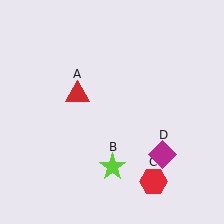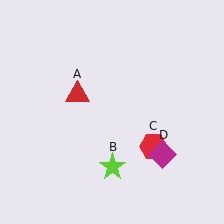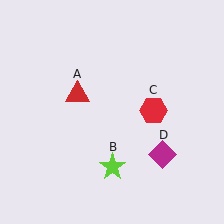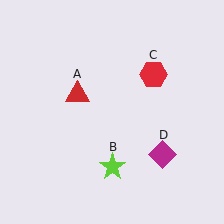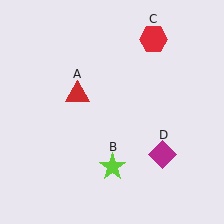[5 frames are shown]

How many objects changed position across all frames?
1 object changed position: red hexagon (object C).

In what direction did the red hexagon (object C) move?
The red hexagon (object C) moved up.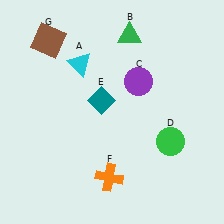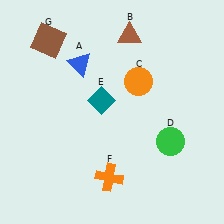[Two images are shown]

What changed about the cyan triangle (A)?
In Image 1, A is cyan. In Image 2, it changed to blue.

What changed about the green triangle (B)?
In Image 1, B is green. In Image 2, it changed to brown.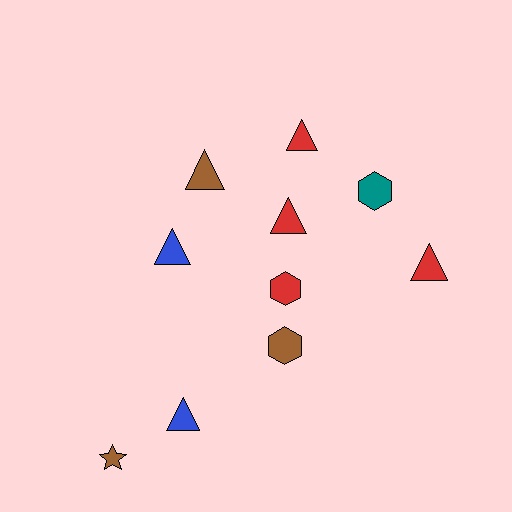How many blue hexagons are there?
There are no blue hexagons.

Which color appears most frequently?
Red, with 4 objects.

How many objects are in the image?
There are 10 objects.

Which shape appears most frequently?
Triangle, with 6 objects.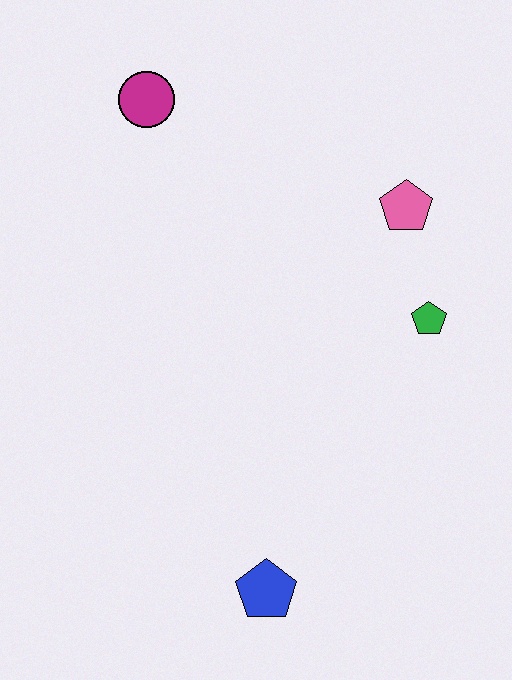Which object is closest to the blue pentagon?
The green pentagon is closest to the blue pentagon.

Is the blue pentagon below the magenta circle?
Yes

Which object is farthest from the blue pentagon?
The magenta circle is farthest from the blue pentagon.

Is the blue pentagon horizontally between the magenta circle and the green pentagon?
Yes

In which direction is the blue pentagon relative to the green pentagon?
The blue pentagon is below the green pentagon.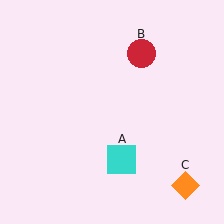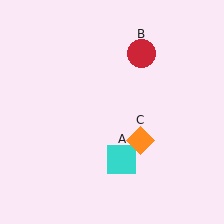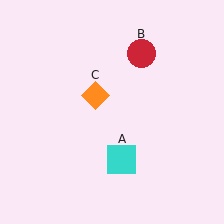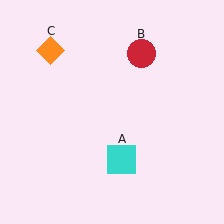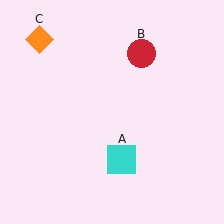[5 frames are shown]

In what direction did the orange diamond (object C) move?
The orange diamond (object C) moved up and to the left.